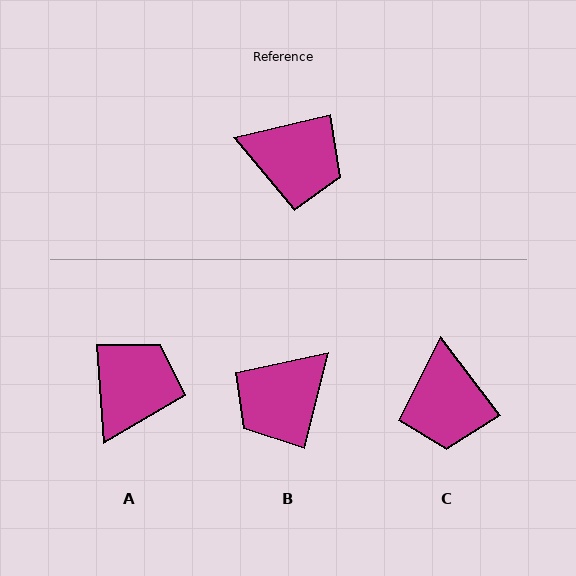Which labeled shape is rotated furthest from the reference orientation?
B, about 117 degrees away.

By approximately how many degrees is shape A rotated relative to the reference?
Approximately 81 degrees counter-clockwise.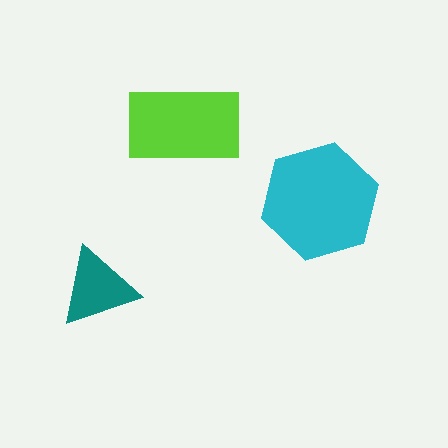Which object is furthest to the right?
The cyan hexagon is rightmost.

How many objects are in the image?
There are 3 objects in the image.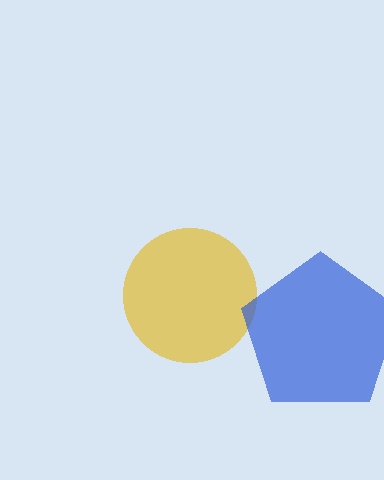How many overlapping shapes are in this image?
There are 2 overlapping shapes in the image.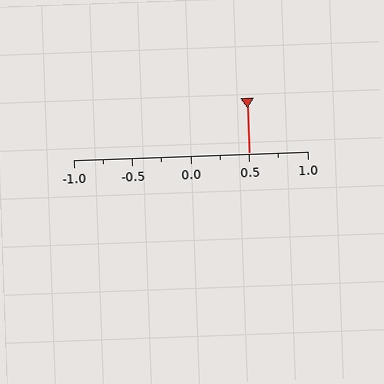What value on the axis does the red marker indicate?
The marker indicates approximately 0.5.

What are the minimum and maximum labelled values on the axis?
The axis runs from -1.0 to 1.0.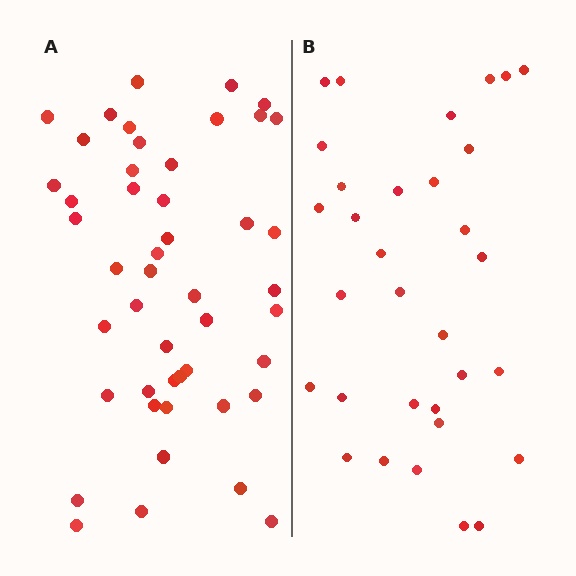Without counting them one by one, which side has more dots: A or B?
Region A (the left region) has more dots.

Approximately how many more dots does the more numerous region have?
Region A has approximately 15 more dots than region B.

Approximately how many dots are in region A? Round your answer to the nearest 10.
About 50 dots. (The exact count is 47, which rounds to 50.)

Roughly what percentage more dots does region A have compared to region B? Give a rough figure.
About 45% more.